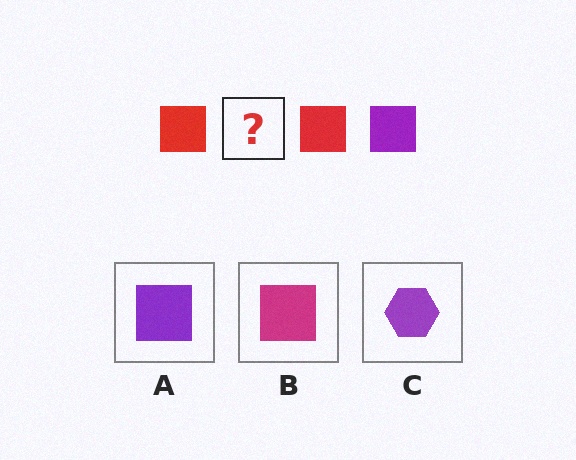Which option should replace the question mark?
Option A.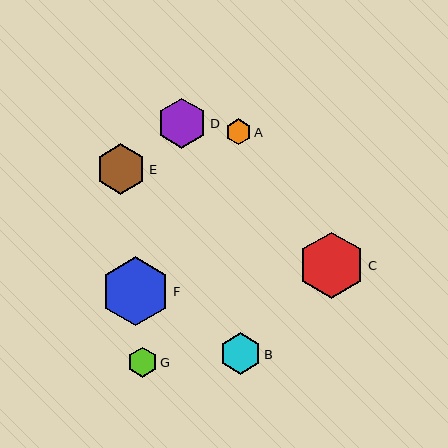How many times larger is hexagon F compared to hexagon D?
Hexagon F is approximately 1.4 times the size of hexagon D.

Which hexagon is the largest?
Hexagon F is the largest with a size of approximately 69 pixels.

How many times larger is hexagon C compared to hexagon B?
Hexagon C is approximately 1.6 times the size of hexagon B.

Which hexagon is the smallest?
Hexagon A is the smallest with a size of approximately 26 pixels.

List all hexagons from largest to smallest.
From largest to smallest: F, C, E, D, B, G, A.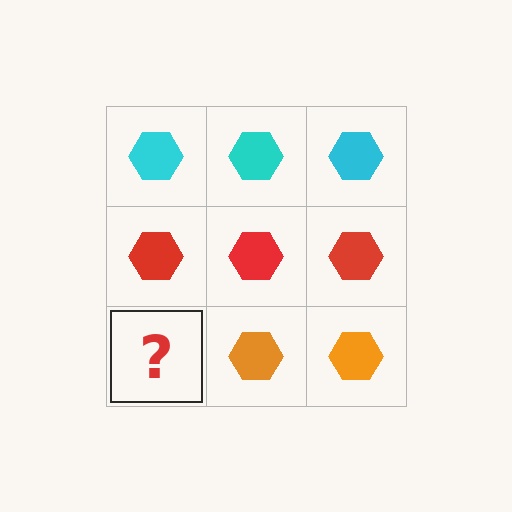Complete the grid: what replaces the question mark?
The question mark should be replaced with an orange hexagon.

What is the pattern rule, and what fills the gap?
The rule is that each row has a consistent color. The gap should be filled with an orange hexagon.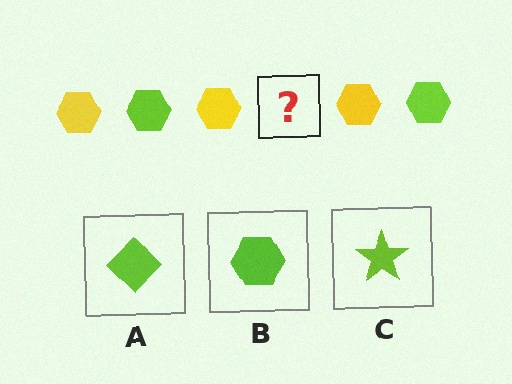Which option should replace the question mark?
Option B.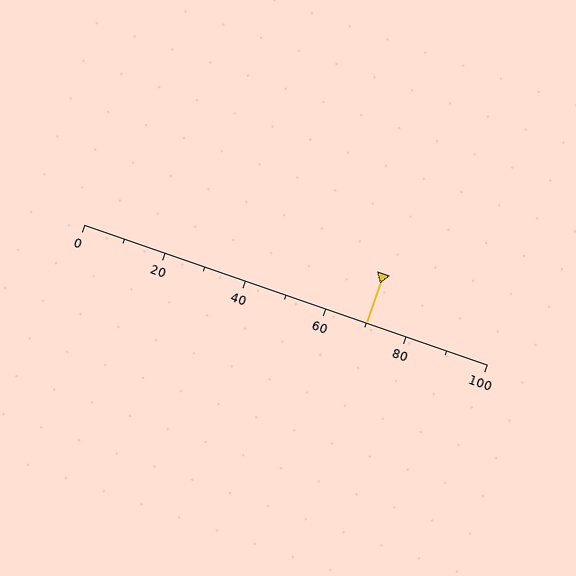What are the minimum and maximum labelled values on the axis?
The axis runs from 0 to 100.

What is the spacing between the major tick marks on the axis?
The major ticks are spaced 20 apart.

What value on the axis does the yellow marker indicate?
The marker indicates approximately 70.